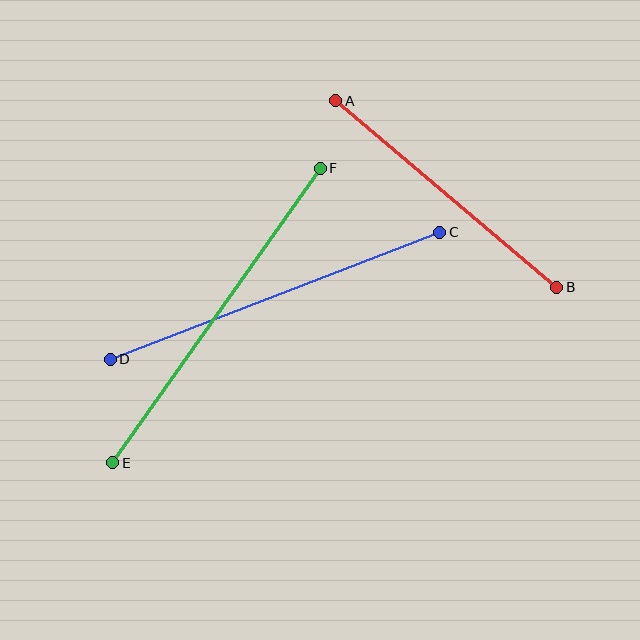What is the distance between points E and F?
The distance is approximately 360 pixels.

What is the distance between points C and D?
The distance is approximately 353 pixels.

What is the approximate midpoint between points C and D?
The midpoint is at approximately (275, 296) pixels.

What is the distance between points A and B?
The distance is approximately 289 pixels.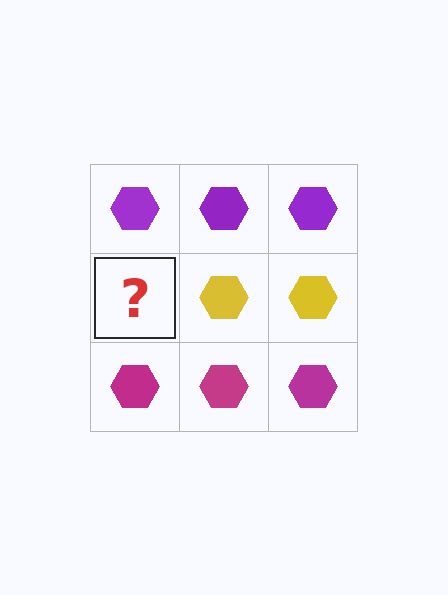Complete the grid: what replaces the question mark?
The question mark should be replaced with a yellow hexagon.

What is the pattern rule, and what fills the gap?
The rule is that each row has a consistent color. The gap should be filled with a yellow hexagon.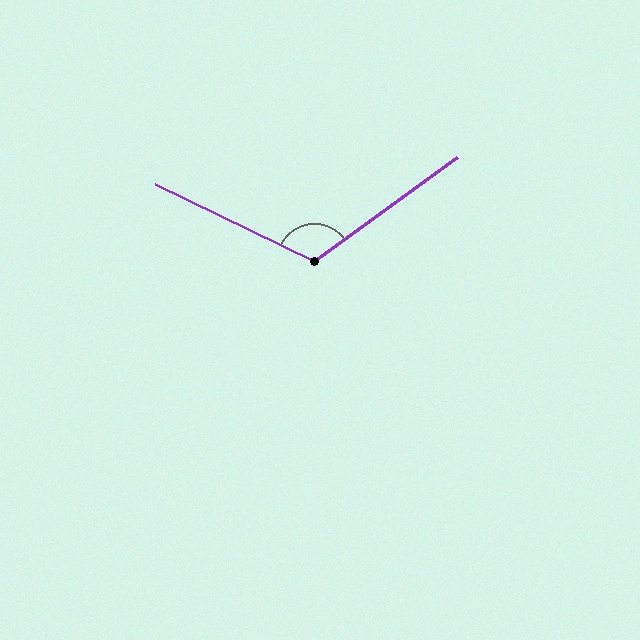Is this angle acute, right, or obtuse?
It is obtuse.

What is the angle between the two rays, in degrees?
Approximately 118 degrees.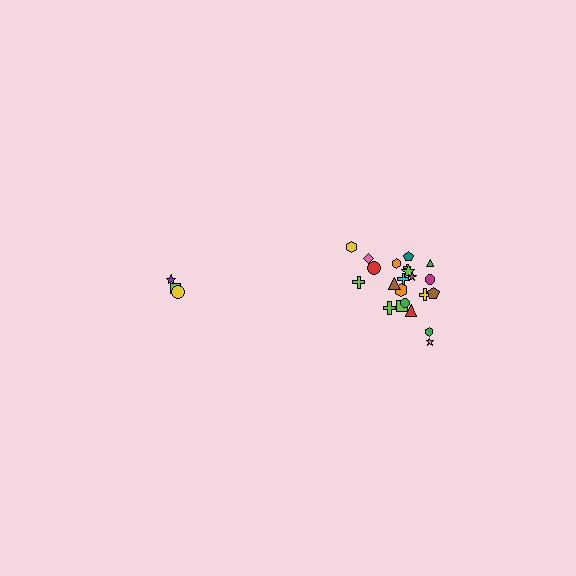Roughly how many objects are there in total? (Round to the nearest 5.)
Roughly 25 objects in total.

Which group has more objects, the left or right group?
The right group.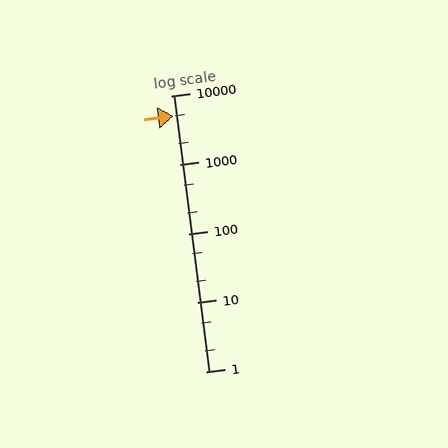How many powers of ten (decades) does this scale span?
The scale spans 4 decades, from 1 to 10000.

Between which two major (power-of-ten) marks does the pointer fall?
The pointer is between 1000 and 10000.